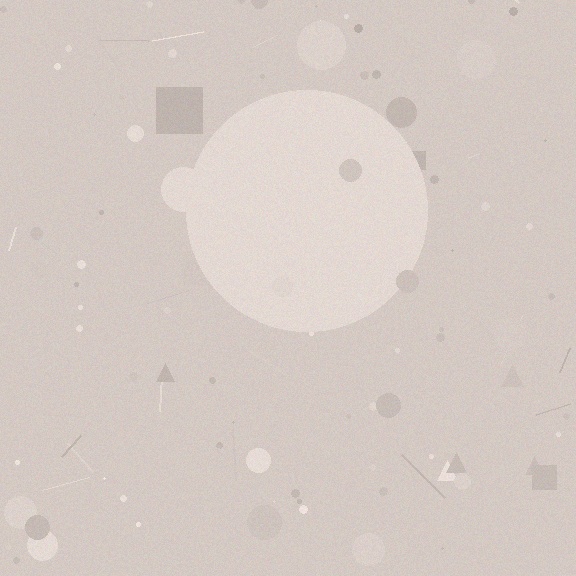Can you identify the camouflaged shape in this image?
The camouflaged shape is a circle.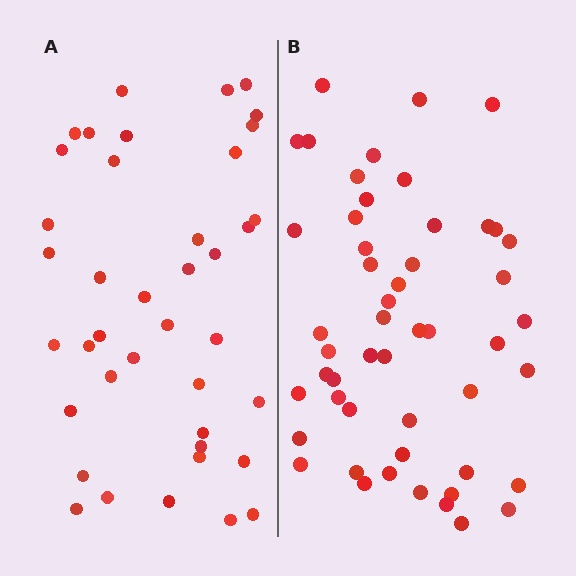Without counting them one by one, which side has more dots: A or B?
Region B (the right region) has more dots.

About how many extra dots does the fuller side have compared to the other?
Region B has roughly 12 or so more dots than region A.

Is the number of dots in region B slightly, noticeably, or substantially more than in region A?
Region B has noticeably more, but not dramatically so. The ratio is roughly 1.3 to 1.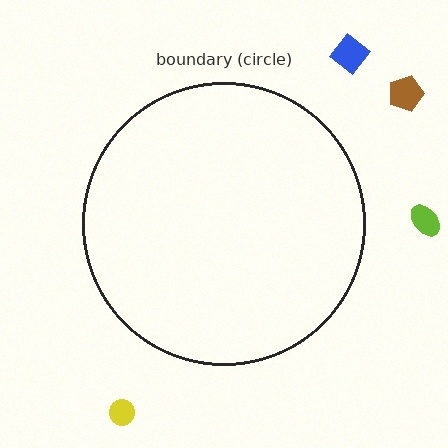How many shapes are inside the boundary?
0 inside, 4 outside.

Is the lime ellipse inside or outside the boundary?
Outside.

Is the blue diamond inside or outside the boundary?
Outside.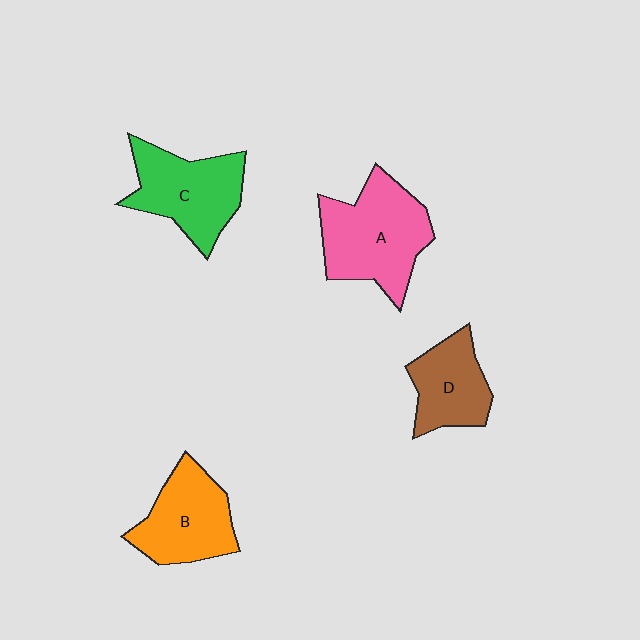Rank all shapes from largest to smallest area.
From largest to smallest: A (pink), C (green), B (orange), D (brown).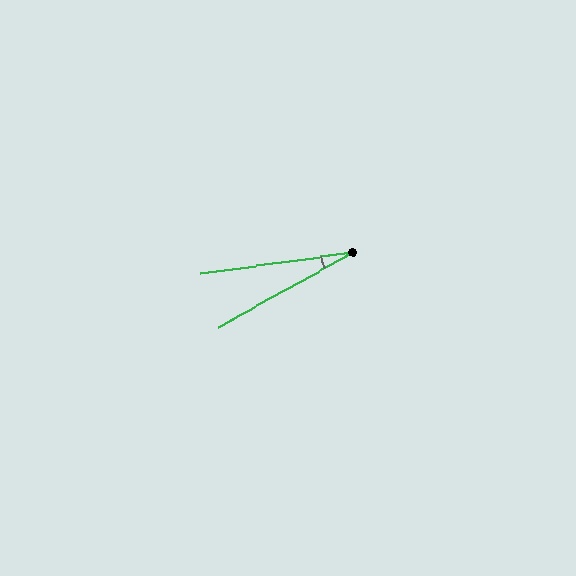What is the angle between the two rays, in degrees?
Approximately 21 degrees.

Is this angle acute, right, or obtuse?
It is acute.